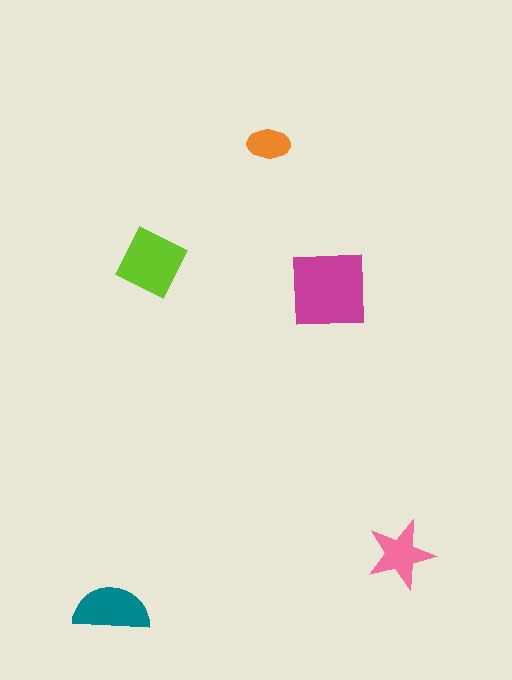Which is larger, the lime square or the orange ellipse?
The lime square.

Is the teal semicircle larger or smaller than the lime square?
Smaller.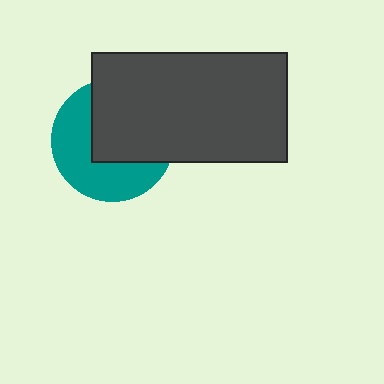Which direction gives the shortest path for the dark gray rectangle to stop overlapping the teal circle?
Moving toward the upper-right gives the shortest separation.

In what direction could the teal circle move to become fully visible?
The teal circle could move toward the lower-left. That would shift it out from behind the dark gray rectangle entirely.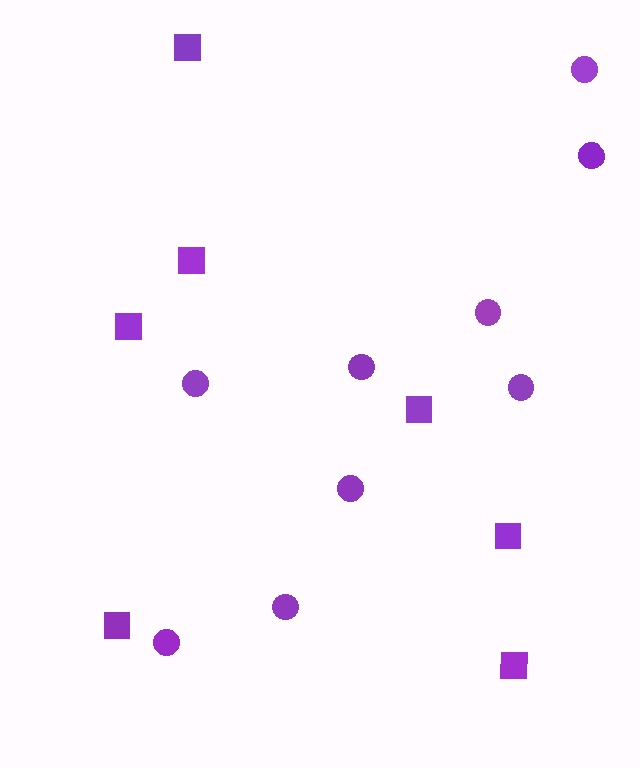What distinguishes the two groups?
There are 2 groups: one group of circles (9) and one group of squares (7).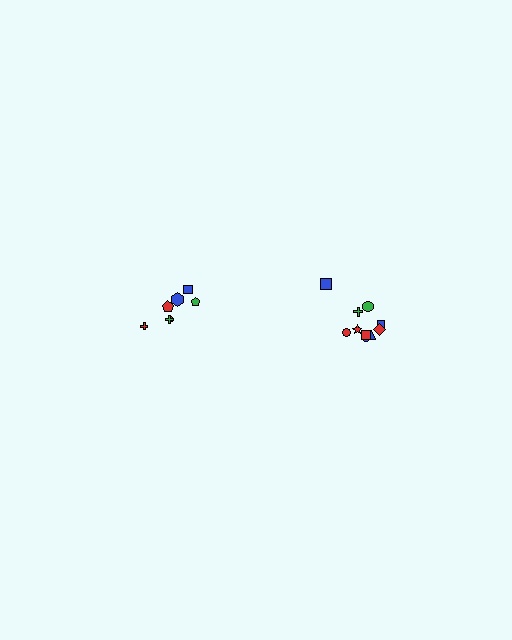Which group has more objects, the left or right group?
The right group.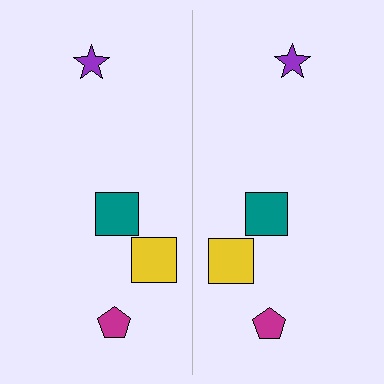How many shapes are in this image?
There are 8 shapes in this image.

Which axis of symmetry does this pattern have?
The pattern has a vertical axis of symmetry running through the center of the image.